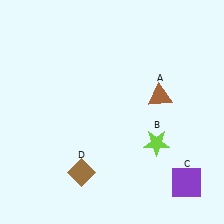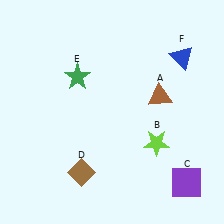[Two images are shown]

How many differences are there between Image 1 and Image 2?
There are 2 differences between the two images.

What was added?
A green star (E), a blue triangle (F) were added in Image 2.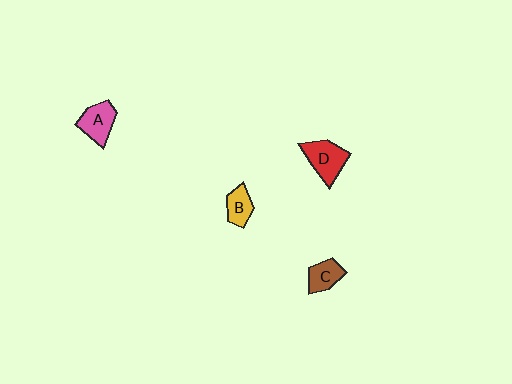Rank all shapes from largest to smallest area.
From largest to smallest: D (red), A (pink), C (brown), B (yellow).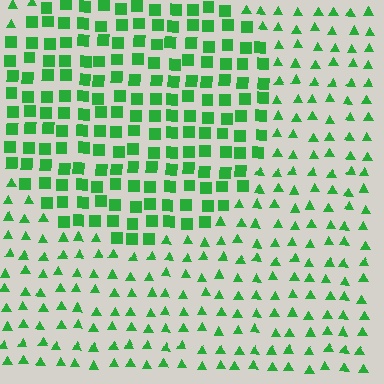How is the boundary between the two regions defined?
The boundary is defined by a change in element shape: squares inside vs. triangles outside. All elements share the same color and spacing.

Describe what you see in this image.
The image is filled with small green elements arranged in a uniform grid. A circle-shaped region contains squares, while the surrounding area contains triangles. The boundary is defined purely by the change in element shape.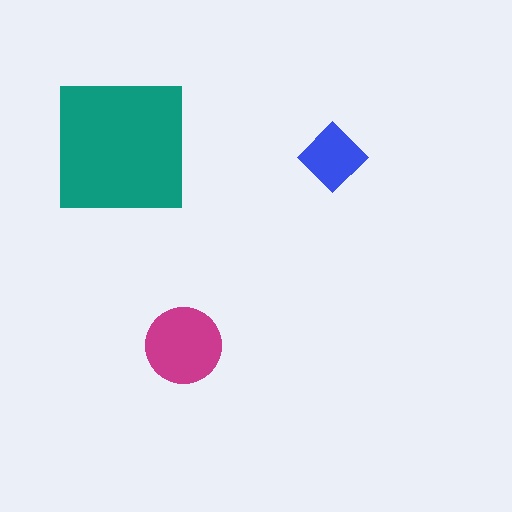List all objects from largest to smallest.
The teal square, the magenta circle, the blue diamond.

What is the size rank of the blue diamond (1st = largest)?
3rd.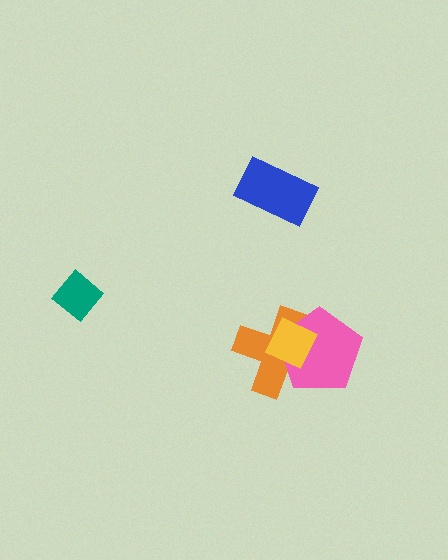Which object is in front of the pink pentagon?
The yellow diamond is in front of the pink pentagon.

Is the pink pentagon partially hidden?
Yes, it is partially covered by another shape.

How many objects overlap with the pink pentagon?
2 objects overlap with the pink pentagon.